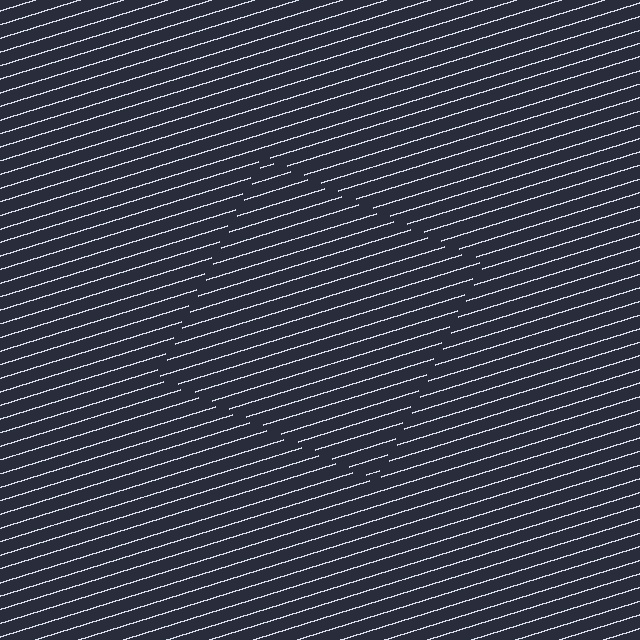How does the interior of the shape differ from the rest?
The interior of the shape contains the same grating, shifted by half a period — the contour is defined by the phase discontinuity where line-ends from the inner and outer gratings abut.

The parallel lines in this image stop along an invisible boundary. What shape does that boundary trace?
An illusory square. The interior of the shape contains the same grating, shifted by half a period — the contour is defined by the phase discontinuity where line-ends from the inner and outer gratings abut.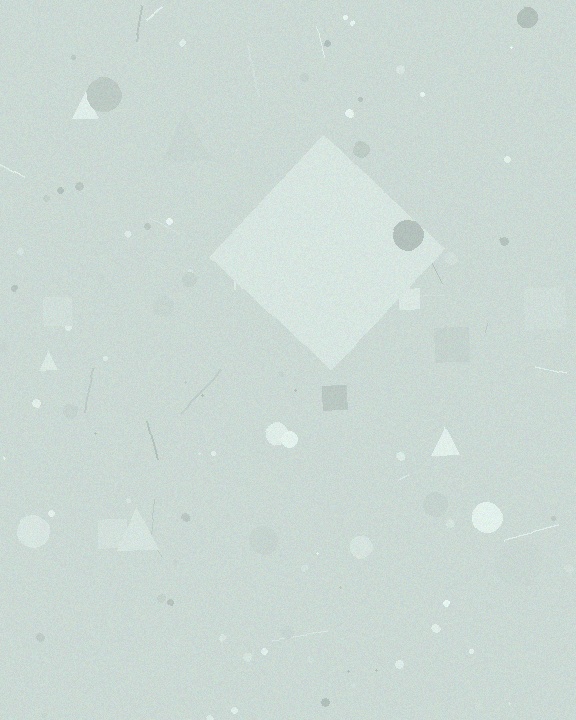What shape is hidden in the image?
A diamond is hidden in the image.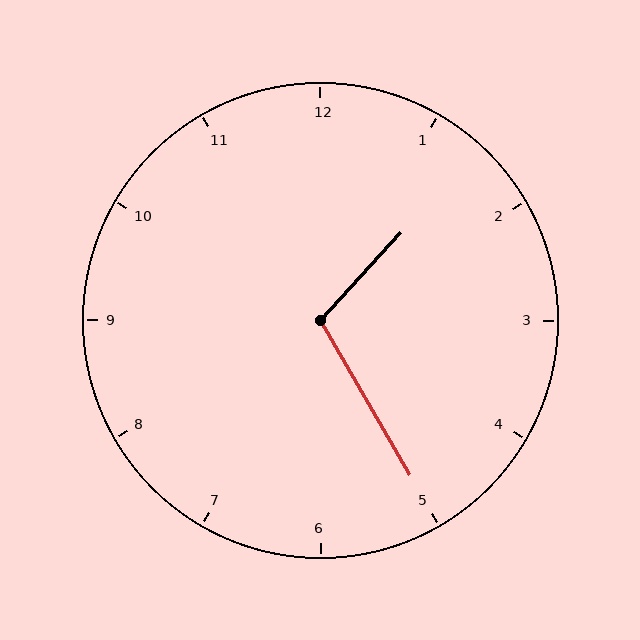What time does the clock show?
1:25.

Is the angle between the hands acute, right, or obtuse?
It is obtuse.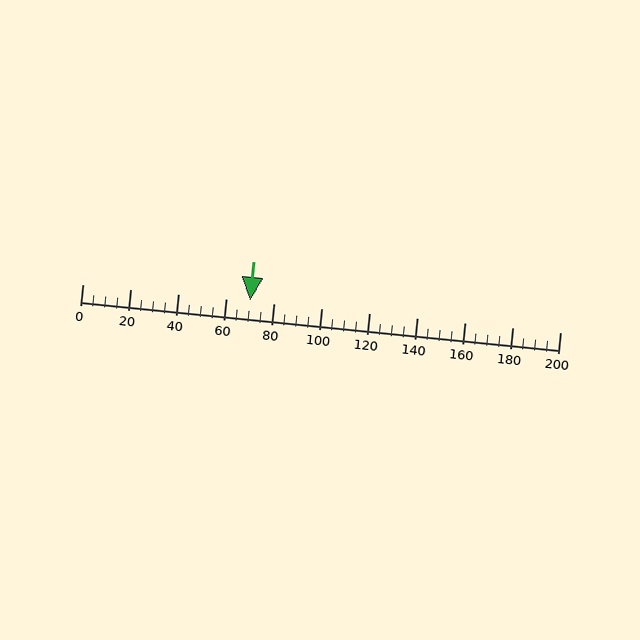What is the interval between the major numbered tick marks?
The major tick marks are spaced 20 units apart.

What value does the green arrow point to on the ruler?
The green arrow points to approximately 70.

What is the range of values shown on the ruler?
The ruler shows values from 0 to 200.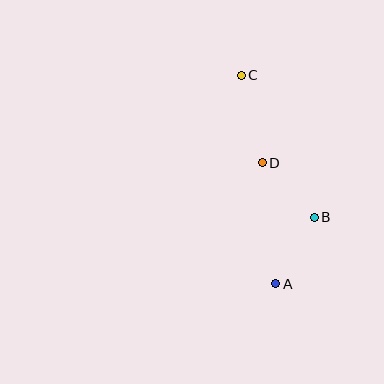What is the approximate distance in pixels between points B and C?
The distance between B and C is approximately 160 pixels.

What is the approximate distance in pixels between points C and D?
The distance between C and D is approximately 90 pixels.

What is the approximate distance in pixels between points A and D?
The distance between A and D is approximately 122 pixels.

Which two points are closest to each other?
Points B and D are closest to each other.